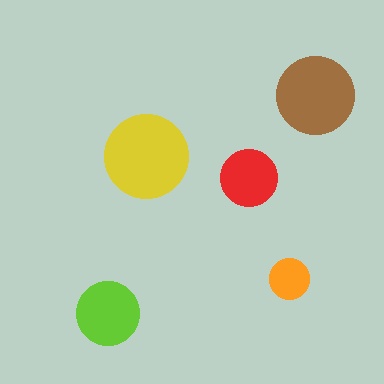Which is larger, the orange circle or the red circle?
The red one.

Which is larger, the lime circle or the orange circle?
The lime one.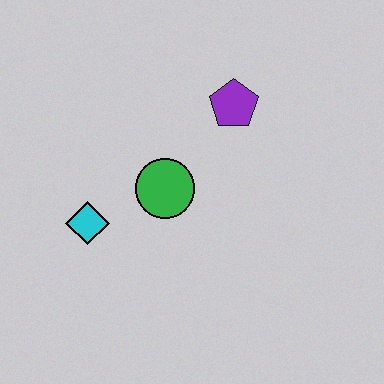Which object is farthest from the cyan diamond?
The purple pentagon is farthest from the cyan diamond.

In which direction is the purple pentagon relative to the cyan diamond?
The purple pentagon is to the right of the cyan diamond.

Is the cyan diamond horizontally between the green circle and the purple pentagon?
No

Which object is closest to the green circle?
The cyan diamond is closest to the green circle.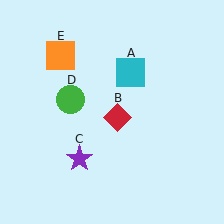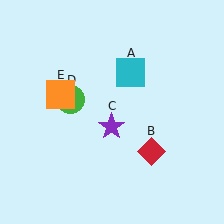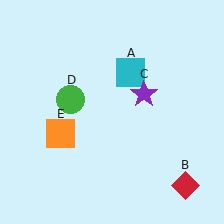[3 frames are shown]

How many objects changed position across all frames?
3 objects changed position: red diamond (object B), purple star (object C), orange square (object E).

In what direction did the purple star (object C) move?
The purple star (object C) moved up and to the right.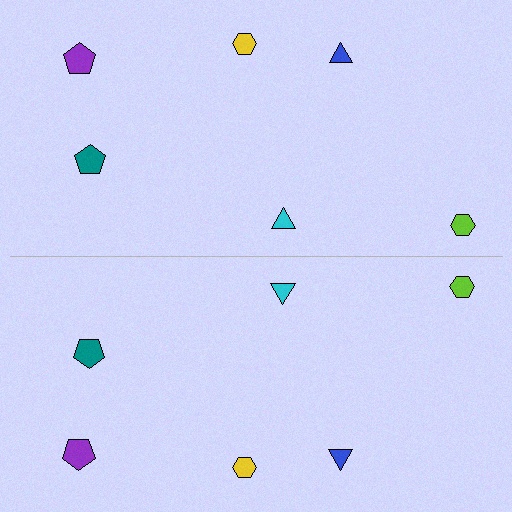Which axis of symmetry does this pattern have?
The pattern has a horizontal axis of symmetry running through the center of the image.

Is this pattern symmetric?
Yes, this pattern has bilateral (reflection) symmetry.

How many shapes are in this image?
There are 12 shapes in this image.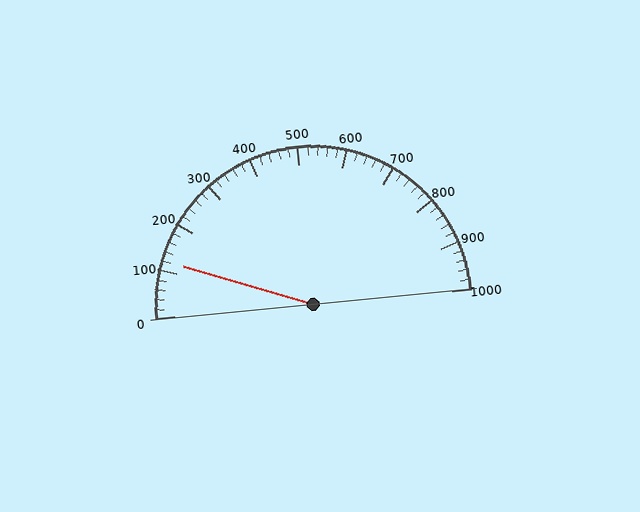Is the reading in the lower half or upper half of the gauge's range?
The reading is in the lower half of the range (0 to 1000).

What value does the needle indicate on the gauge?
The needle indicates approximately 120.